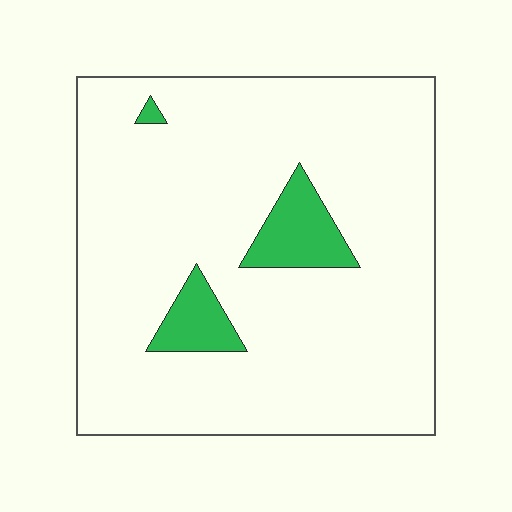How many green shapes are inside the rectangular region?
3.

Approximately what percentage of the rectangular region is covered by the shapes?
Approximately 10%.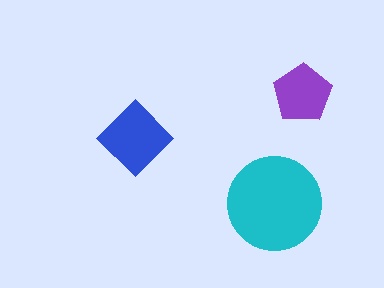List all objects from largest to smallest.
The cyan circle, the blue diamond, the purple pentagon.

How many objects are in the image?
There are 3 objects in the image.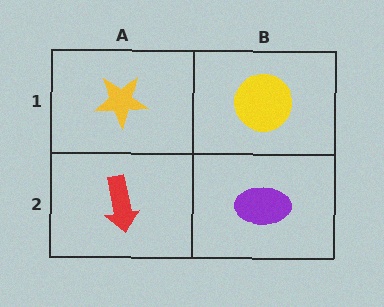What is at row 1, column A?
A yellow star.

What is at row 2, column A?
A red arrow.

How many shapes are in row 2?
2 shapes.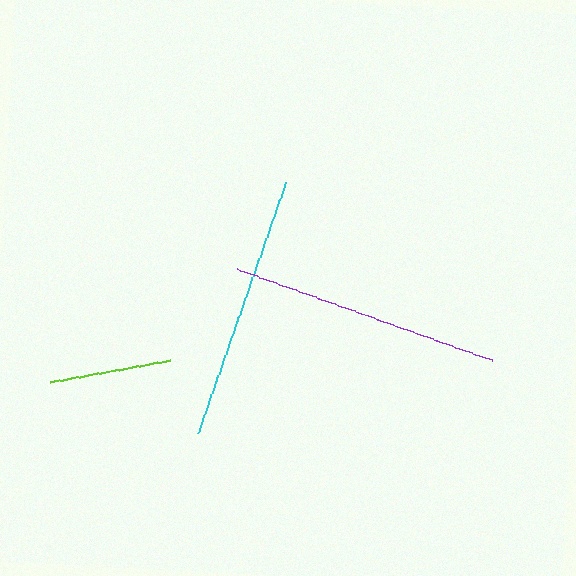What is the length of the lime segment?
The lime segment is approximately 122 pixels long.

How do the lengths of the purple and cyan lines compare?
The purple and cyan lines are approximately the same length.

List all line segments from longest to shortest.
From longest to shortest: purple, cyan, lime.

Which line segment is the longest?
The purple line is the longest at approximately 270 pixels.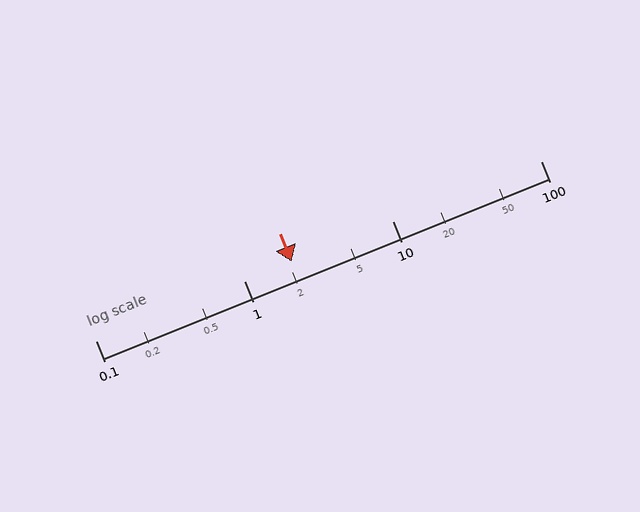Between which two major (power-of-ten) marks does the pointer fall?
The pointer is between 1 and 10.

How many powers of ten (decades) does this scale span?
The scale spans 3 decades, from 0.1 to 100.